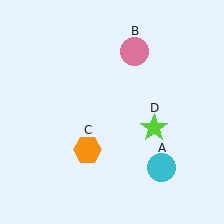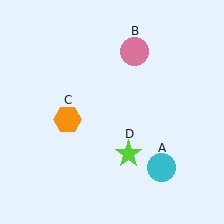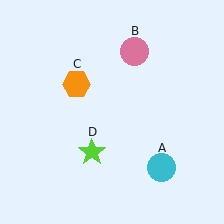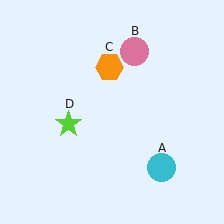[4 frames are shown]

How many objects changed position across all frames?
2 objects changed position: orange hexagon (object C), lime star (object D).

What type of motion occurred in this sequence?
The orange hexagon (object C), lime star (object D) rotated clockwise around the center of the scene.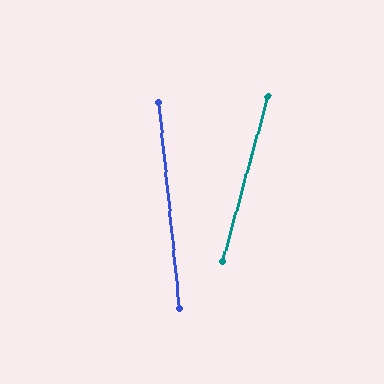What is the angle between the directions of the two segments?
Approximately 21 degrees.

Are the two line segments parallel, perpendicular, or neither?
Neither parallel nor perpendicular — they differ by about 21°.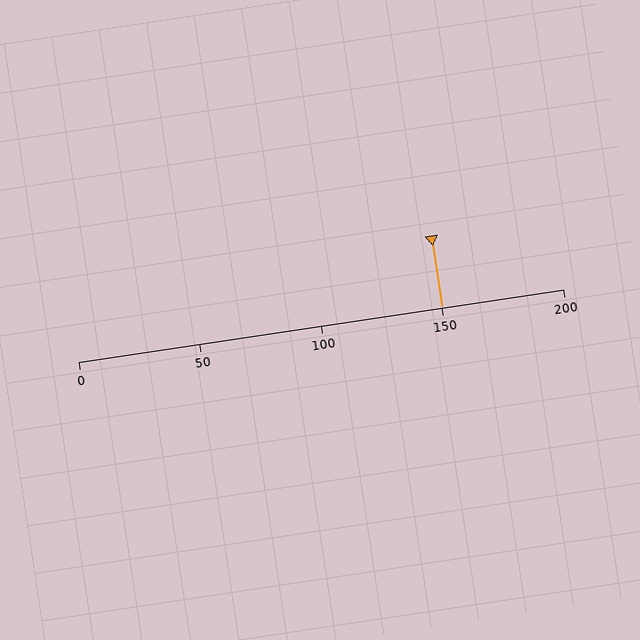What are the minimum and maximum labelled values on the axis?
The axis runs from 0 to 200.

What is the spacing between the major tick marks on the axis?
The major ticks are spaced 50 apart.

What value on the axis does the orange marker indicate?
The marker indicates approximately 150.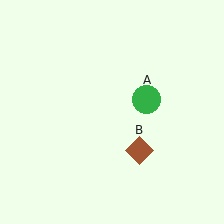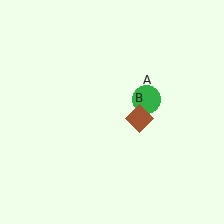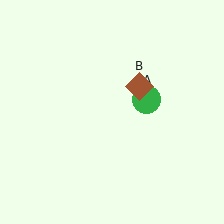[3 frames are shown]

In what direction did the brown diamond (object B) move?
The brown diamond (object B) moved up.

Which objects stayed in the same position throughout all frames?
Green circle (object A) remained stationary.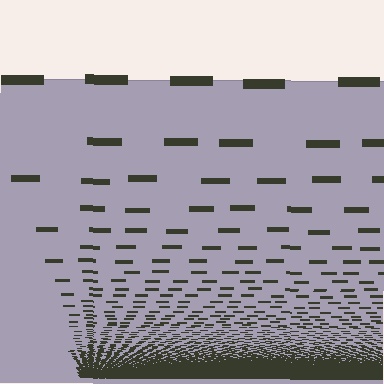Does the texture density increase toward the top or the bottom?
Density increases toward the bottom.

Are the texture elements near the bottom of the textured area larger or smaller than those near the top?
Smaller. The gradient is inverted — elements near the bottom are smaller and denser.